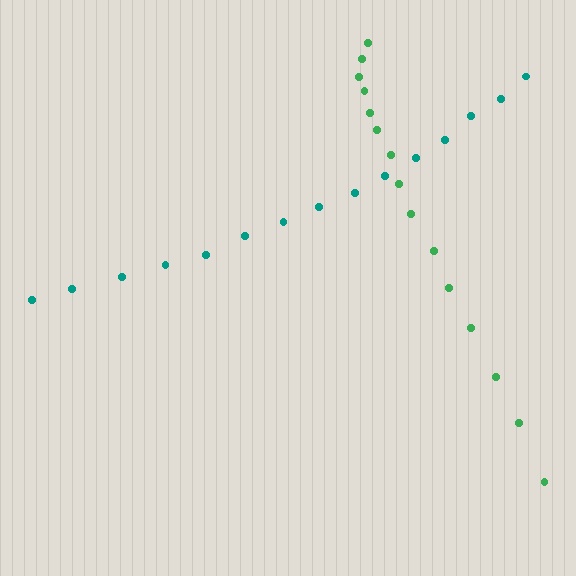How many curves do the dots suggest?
There are 2 distinct paths.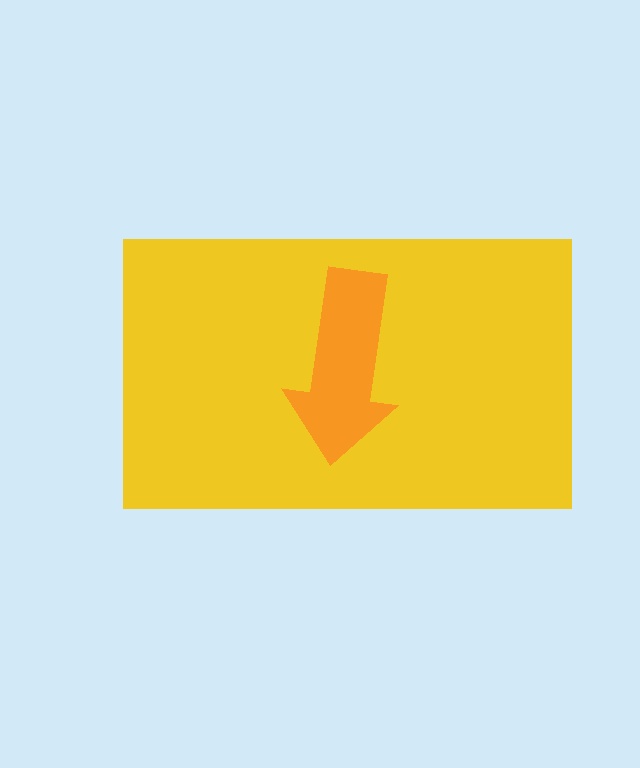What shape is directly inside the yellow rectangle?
The orange arrow.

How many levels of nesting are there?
2.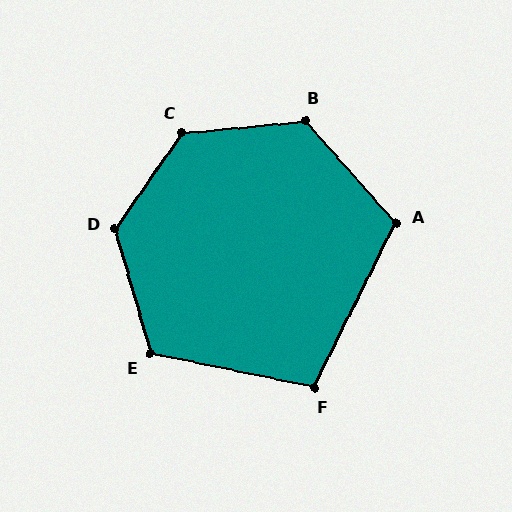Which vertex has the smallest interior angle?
F, at approximately 105 degrees.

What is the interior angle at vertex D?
Approximately 129 degrees (obtuse).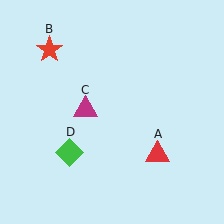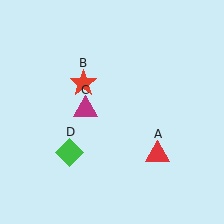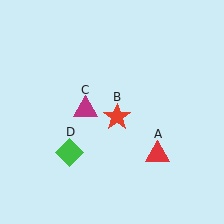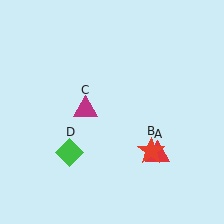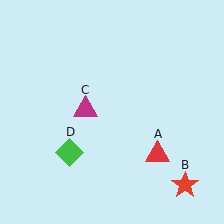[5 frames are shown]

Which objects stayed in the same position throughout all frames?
Red triangle (object A) and magenta triangle (object C) and green diamond (object D) remained stationary.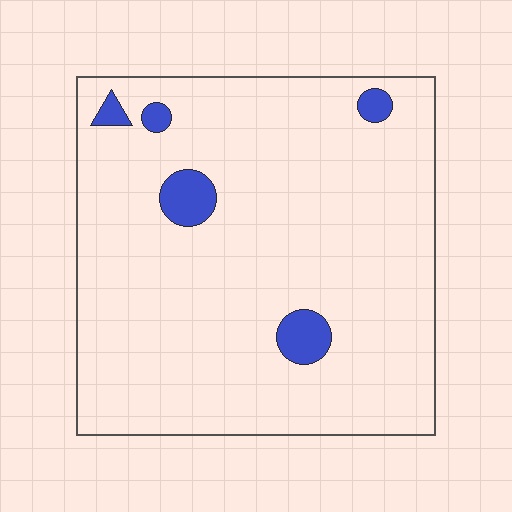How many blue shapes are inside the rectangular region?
5.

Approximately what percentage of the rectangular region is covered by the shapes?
Approximately 5%.